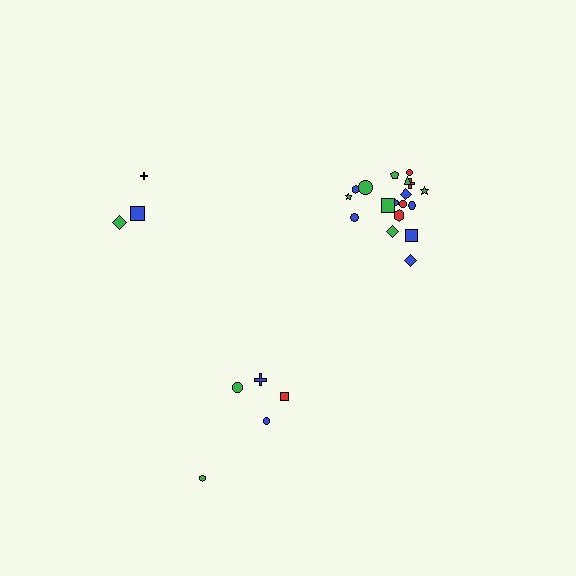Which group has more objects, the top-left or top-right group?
The top-right group.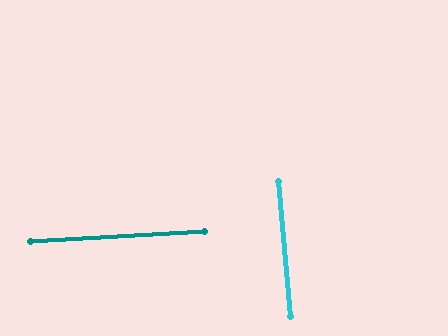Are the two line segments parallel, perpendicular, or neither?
Perpendicular — they meet at approximately 88°.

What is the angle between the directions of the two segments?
Approximately 88 degrees.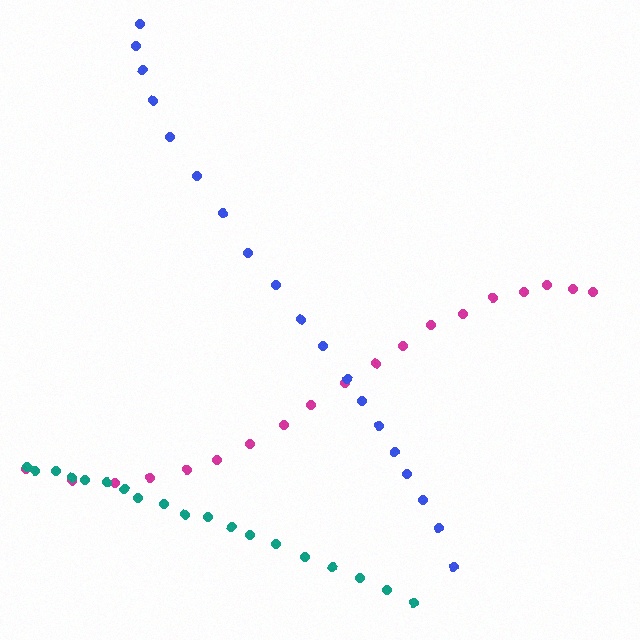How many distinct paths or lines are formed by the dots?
There are 3 distinct paths.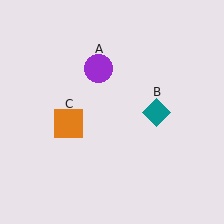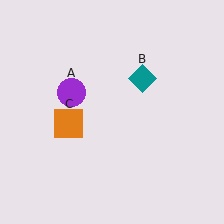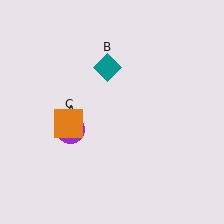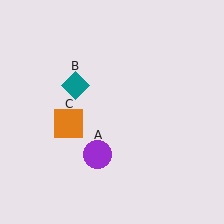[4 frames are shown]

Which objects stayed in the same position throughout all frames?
Orange square (object C) remained stationary.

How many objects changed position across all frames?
2 objects changed position: purple circle (object A), teal diamond (object B).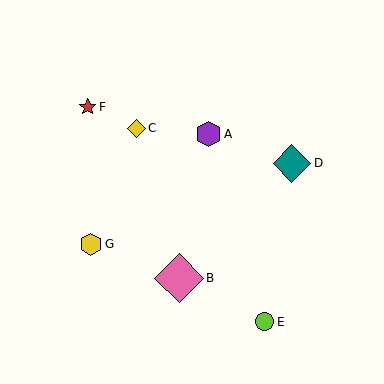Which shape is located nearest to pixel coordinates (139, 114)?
The yellow diamond (labeled C) at (137, 128) is nearest to that location.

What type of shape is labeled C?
Shape C is a yellow diamond.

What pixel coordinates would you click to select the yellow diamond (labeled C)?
Click at (137, 128) to select the yellow diamond C.